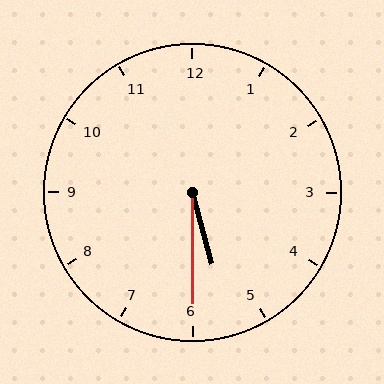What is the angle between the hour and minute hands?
Approximately 15 degrees.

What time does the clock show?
5:30.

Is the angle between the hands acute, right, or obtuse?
It is acute.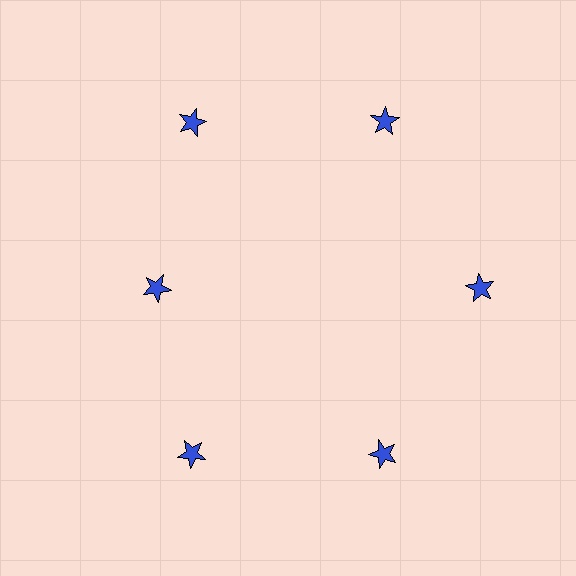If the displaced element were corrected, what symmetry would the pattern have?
It would have 6-fold rotational symmetry — the pattern would map onto itself every 60 degrees.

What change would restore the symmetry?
The symmetry would be restored by moving it outward, back onto the ring so that all 6 stars sit at equal angles and equal distance from the center.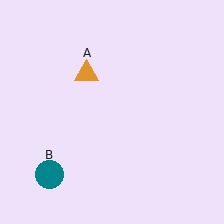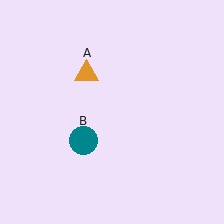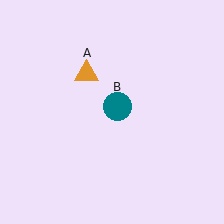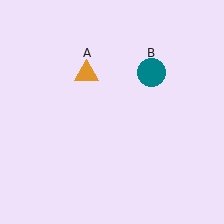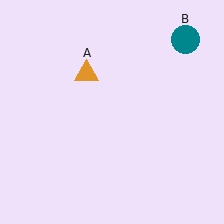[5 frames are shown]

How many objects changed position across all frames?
1 object changed position: teal circle (object B).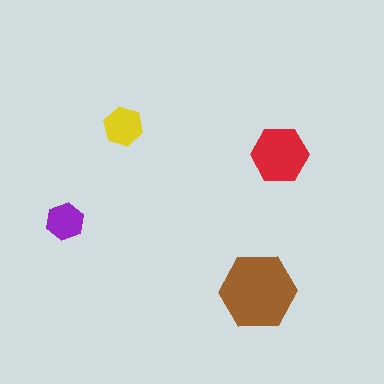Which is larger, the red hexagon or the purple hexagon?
The red one.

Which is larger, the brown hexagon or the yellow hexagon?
The brown one.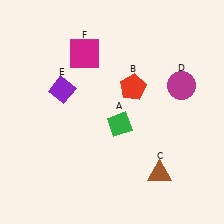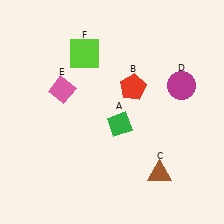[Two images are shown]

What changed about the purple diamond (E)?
In Image 1, E is purple. In Image 2, it changed to pink.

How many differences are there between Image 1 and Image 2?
There are 2 differences between the two images.